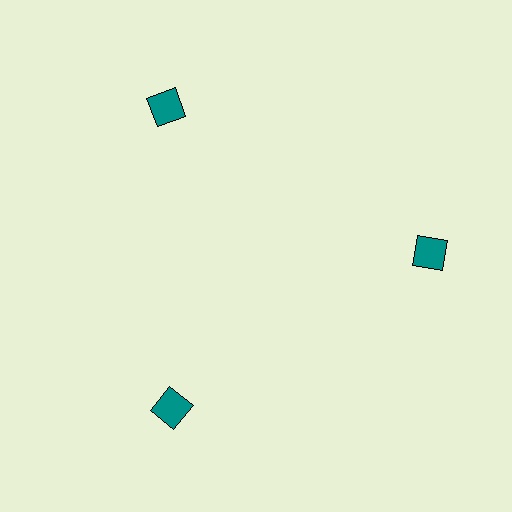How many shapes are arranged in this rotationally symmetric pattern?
There are 3 shapes, arranged in 3 groups of 1.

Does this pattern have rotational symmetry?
Yes, this pattern has 3-fold rotational symmetry. It looks the same after rotating 120 degrees around the center.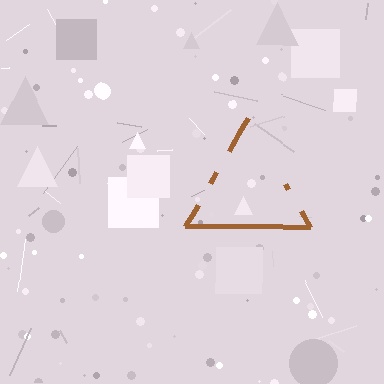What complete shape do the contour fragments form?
The contour fragments form a triangle.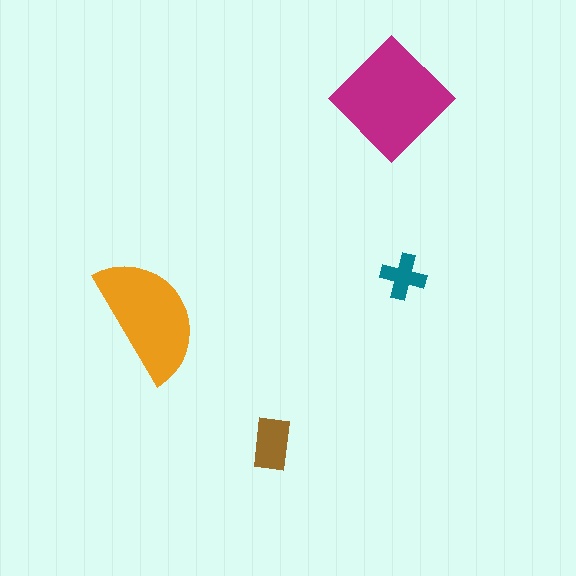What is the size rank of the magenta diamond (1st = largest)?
1st.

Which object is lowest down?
The brown rectangle is bottommost.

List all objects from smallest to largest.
The teal cross, the brown rectangle, the orange semicircle, the magenta diamond.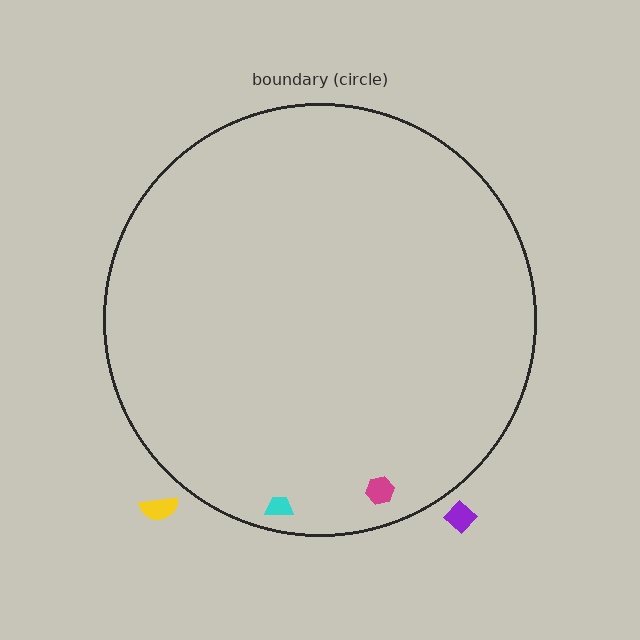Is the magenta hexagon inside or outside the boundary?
Inside.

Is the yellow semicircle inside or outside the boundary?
Outside.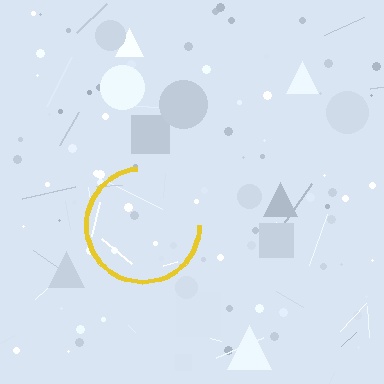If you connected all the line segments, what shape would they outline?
They would outline a circle.